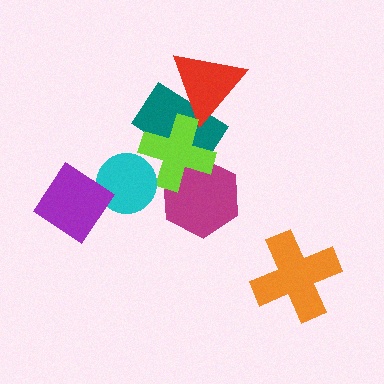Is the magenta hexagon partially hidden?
Yes, it is partially covered by another shape.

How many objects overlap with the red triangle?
1 object overlaps with the red triangle.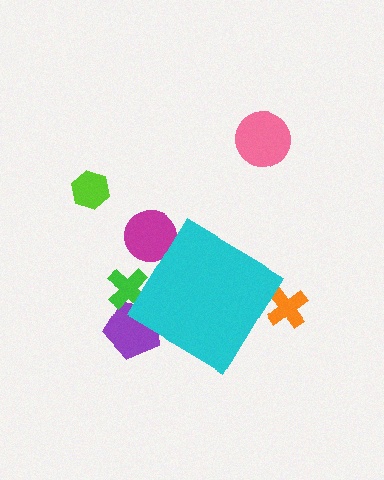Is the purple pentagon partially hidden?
Yes, the purple pentagon is partially hidden behind the cyan diamond.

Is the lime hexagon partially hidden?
No, the lime hexagon is fully visible.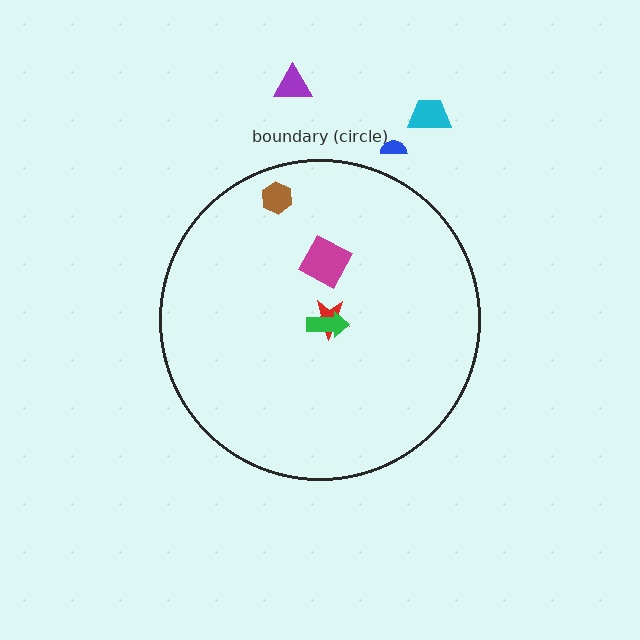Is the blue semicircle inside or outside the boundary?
Outside.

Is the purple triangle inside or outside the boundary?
Outside.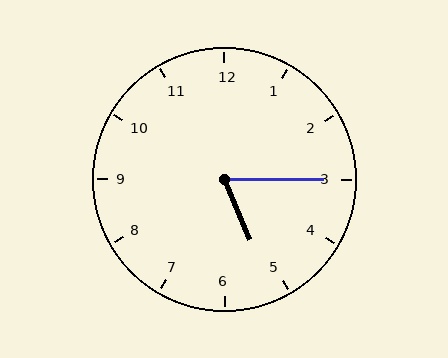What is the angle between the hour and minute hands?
Approximately 68 degrees.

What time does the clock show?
5:15.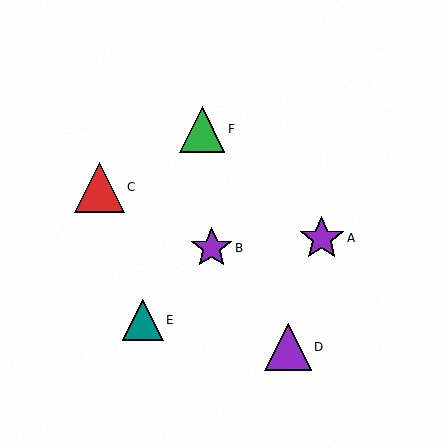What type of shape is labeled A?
Shape A is a purple star.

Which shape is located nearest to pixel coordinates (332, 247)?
The purple star (labeled A) at (322, 238) is nearest to that location.